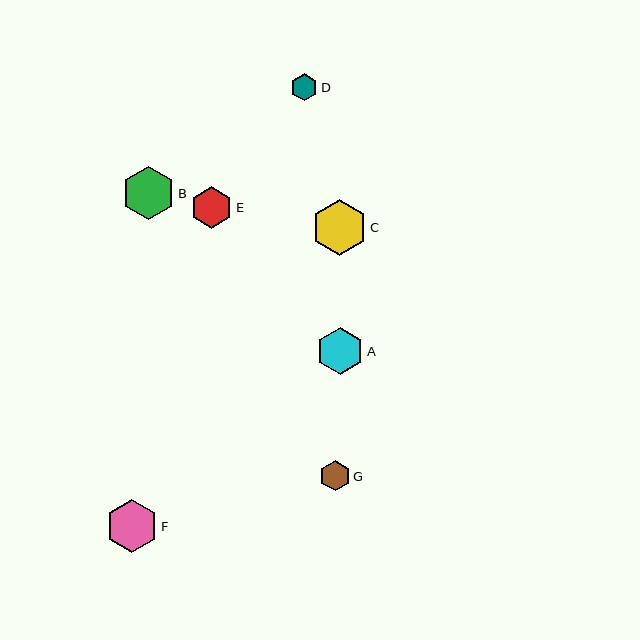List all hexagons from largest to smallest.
From largest to smallest: C, B, F, A, E, G, D.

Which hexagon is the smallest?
Hexagon D is the smallest with a size of approximately 27 pixels.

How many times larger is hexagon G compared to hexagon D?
Hexagon G is approximately 1.1 times the size of hexagon D.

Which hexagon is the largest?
Hexagon C is the largest with a size of approximately 56 pixels.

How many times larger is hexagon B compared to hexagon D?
Hexagon B is approximately 2.0 times the size of hexagon D.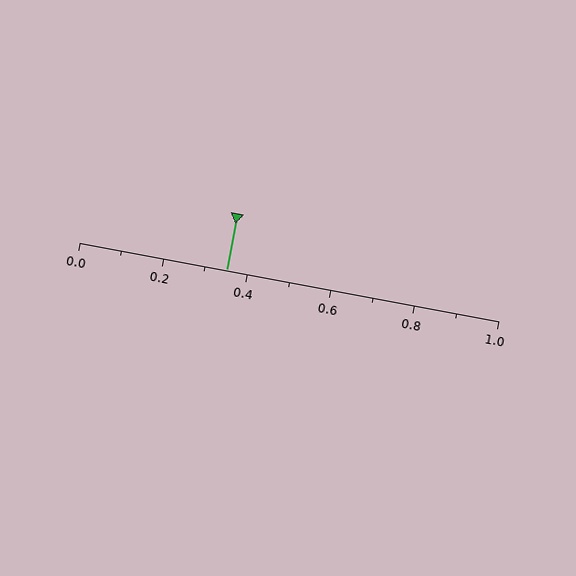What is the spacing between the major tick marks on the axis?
The major ticks are spaced 0.2 apart.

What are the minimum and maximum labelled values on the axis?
The axis runs from 0.0 to 1.0.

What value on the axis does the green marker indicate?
The marker indicates approximately 0.35.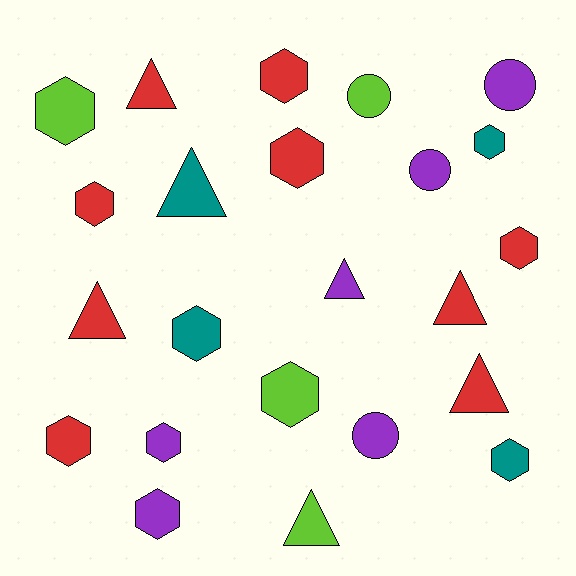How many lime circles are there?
There is 1 lime circle.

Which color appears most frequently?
Red, with 9 objects.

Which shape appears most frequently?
Hexagon, with 12 objects.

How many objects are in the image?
There are 23 objects.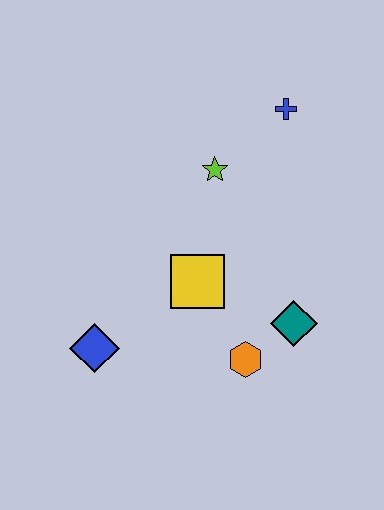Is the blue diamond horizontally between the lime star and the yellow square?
No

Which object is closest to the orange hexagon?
The teal diamond is closest to the orange hexagon.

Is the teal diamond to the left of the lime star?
No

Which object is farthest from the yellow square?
The blue cross is farthest from the yellow square.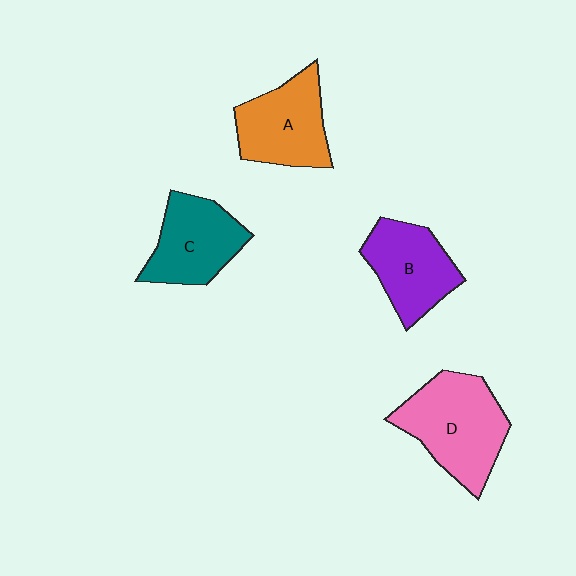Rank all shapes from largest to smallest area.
From largest to smallest: D (pink), A (orange), C (teal), B (purple).